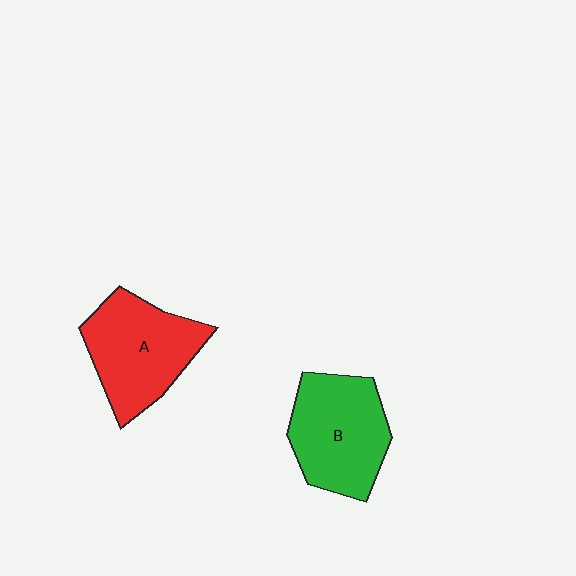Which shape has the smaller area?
Shape B (green).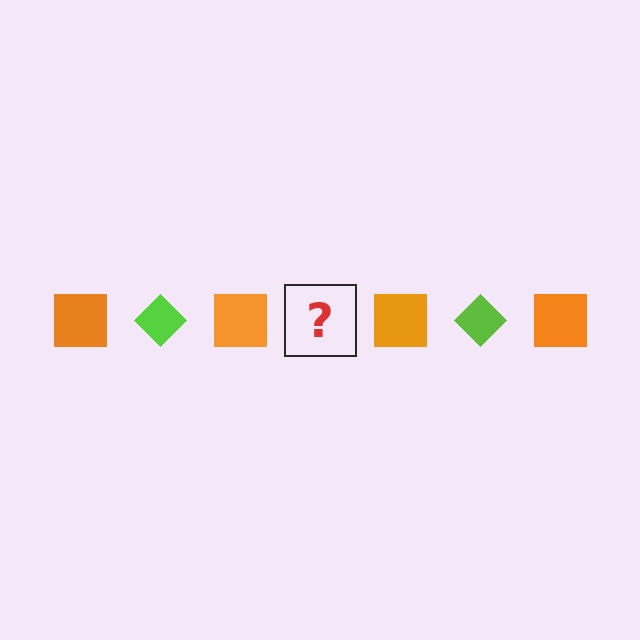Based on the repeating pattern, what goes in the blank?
The blank should be a lime diamond.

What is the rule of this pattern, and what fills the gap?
The rule is that the pattern alternates between orange square and lime diamond. The gap should be filled with a lime diamond.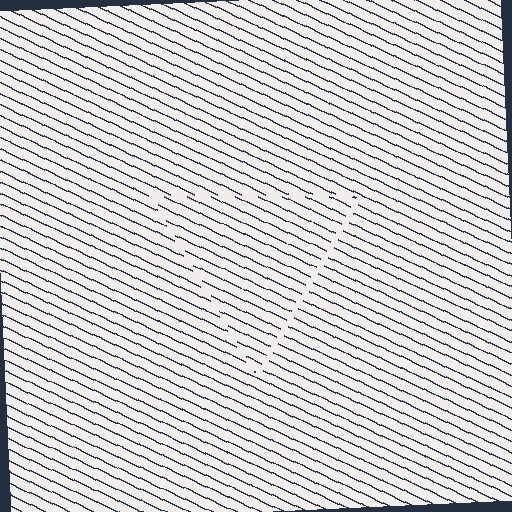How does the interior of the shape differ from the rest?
The interior of the shape contains the same grating, shifted by half a period — the contour is defined by the phase discontinuity where line-ends from the inner and outer gratings abut.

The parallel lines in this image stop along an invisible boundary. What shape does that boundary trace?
An illusory triangle. The interior of the shape contains the same grating, shifted by half a period — the contour is defined by the phase discontinuity where line-ends from the inner and outer gratings abut.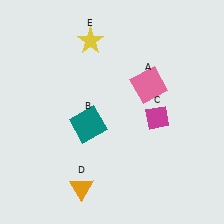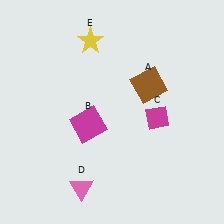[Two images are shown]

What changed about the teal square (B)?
In Image 1, B is teal. In Image 2, it changed to magenta.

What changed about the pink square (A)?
In Image 1, A is pink. In Image 2, it changed to brown.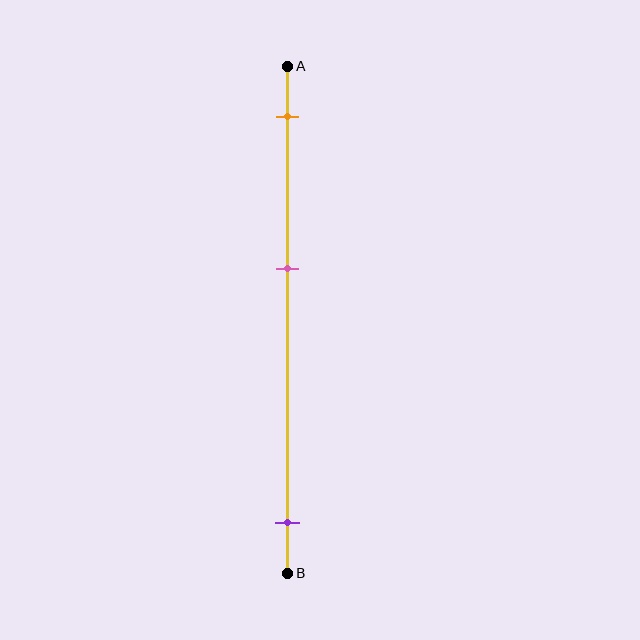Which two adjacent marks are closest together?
The orange and pink marks are the closest adjacent pair.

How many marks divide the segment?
There are 3 marks dividing the segment.